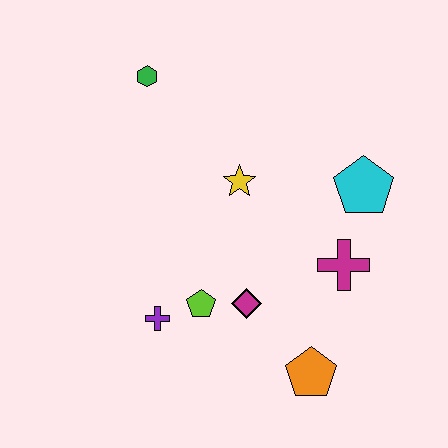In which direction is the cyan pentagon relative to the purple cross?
The cyan pentagon is to the right of the purple cross.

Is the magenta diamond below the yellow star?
Yes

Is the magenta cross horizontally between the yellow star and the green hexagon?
No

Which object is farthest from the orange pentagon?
The green hexagon is farthest from the orange pentagon.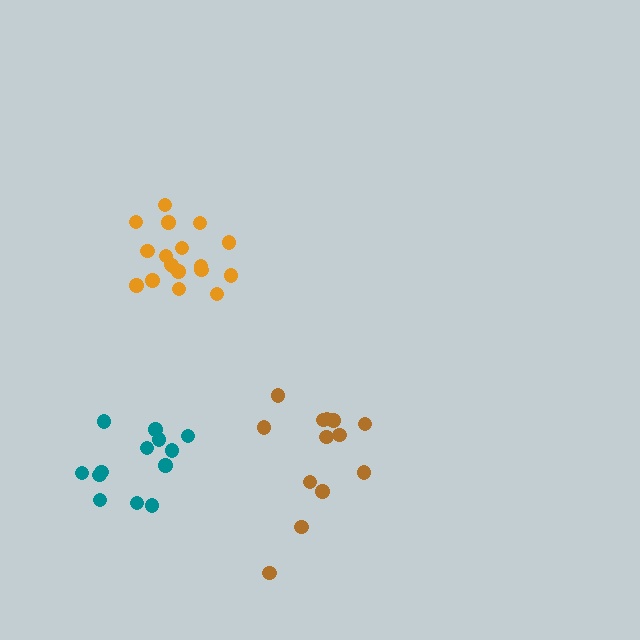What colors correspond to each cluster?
The clusters are colored: brown, orange, teal.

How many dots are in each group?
Group 1: 13 dots, Group 2: 18 dots, Group 3: 13 dots (44 total).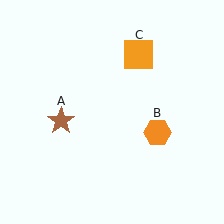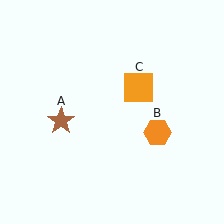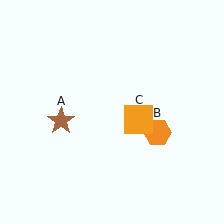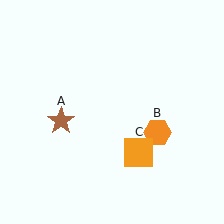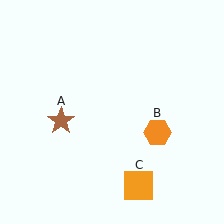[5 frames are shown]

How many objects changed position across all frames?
1 object changed position: orange square (object C).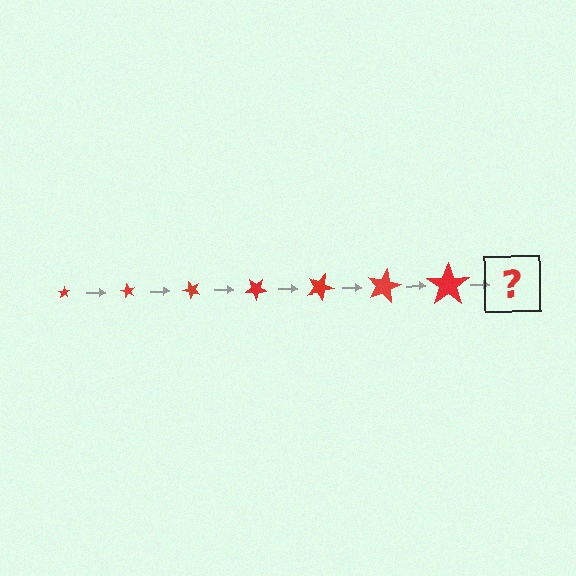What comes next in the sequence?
The next element should be a star, larger than the previous one and rotated 420 degrees from the start.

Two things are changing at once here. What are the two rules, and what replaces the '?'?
The two rules are that the star grows larger each step and it rotates 60 degrees each step. The '?' should be a star, larger than the previous one and rotated 420 degrees from the start.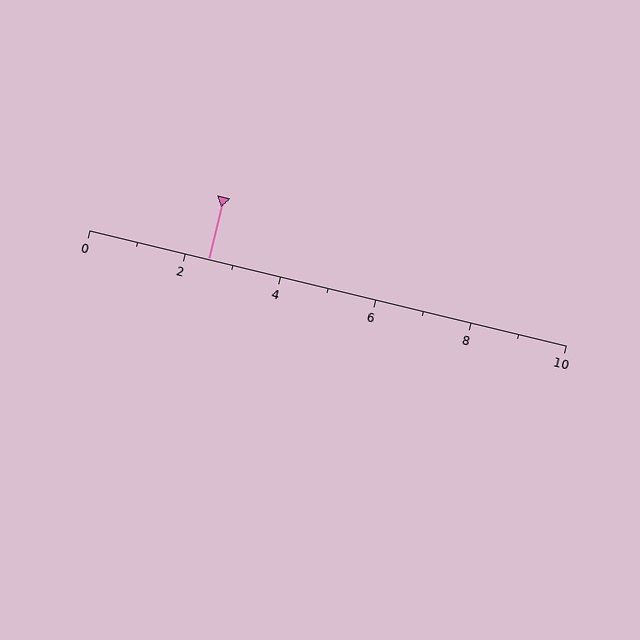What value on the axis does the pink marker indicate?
The marker indicates approximately 2.5.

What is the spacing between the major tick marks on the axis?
The major ticks are spaced 2 apart.